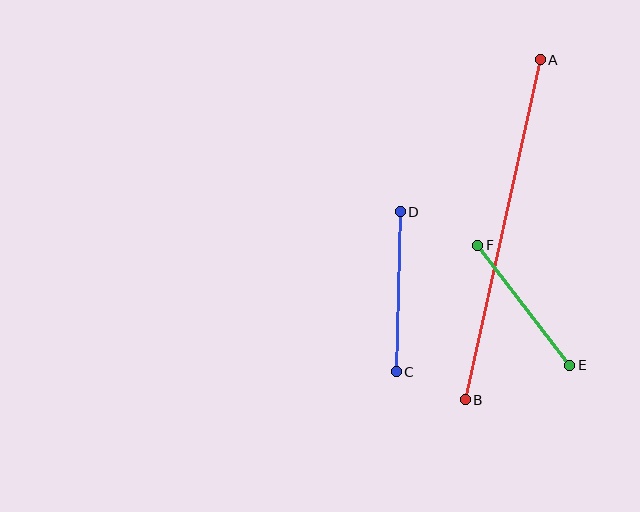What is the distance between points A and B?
The distance is approximately 348 pixels.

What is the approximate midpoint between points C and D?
The midpoint is at approximately (398, 292) pixels.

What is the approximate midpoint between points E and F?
The midpoint is at approximately (524, 305) pixels.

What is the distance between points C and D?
The distance is approximately 160 pixels.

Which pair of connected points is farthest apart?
Points A and B are farthest apart.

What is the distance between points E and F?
The distance is approximately 151 pixels.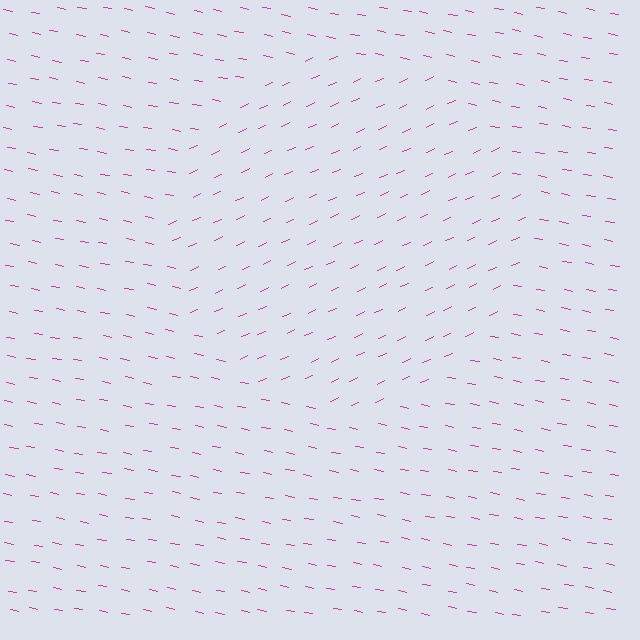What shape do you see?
I see a circle.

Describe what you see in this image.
The image is filled with small magenta line segments. A circle region in the image has lines oriented differently from the surrounding lines, creating a visible texture boundary.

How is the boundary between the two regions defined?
The boundary is defined purely by a change in line orientation (approximately 35 degrees difference). All lines are the same color and thickness.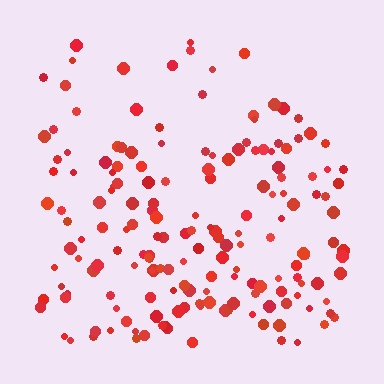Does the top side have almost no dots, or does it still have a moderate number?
Still a moderate number, just noticeably fewer than the bottom.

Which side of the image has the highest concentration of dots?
The bottom.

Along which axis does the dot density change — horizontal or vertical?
Vertical.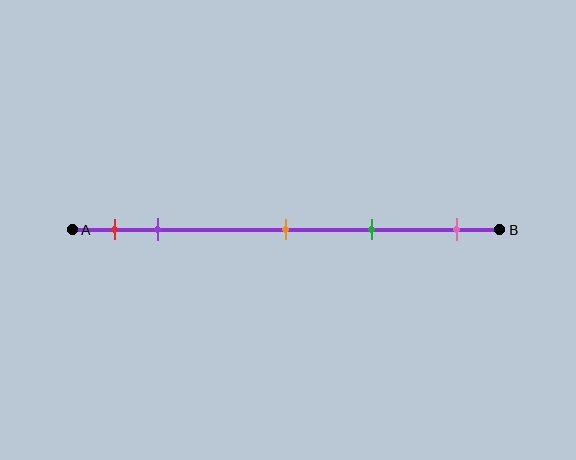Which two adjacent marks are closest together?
The red and purple marks are the closest adjacent pair.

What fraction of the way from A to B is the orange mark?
The orange mark is approximately 50% (0.5) of the way from A to B.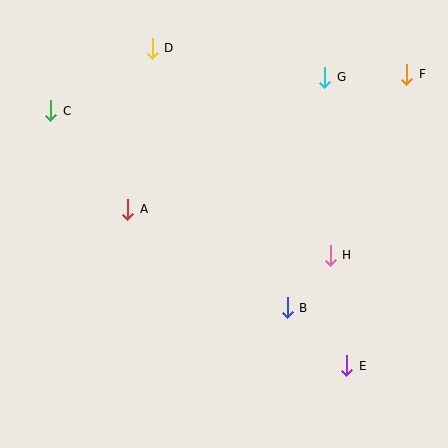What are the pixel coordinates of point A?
Point A is at (128, 209).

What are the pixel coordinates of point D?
Point D is at (152, 48).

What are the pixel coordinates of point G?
Point G is at (325, 77).